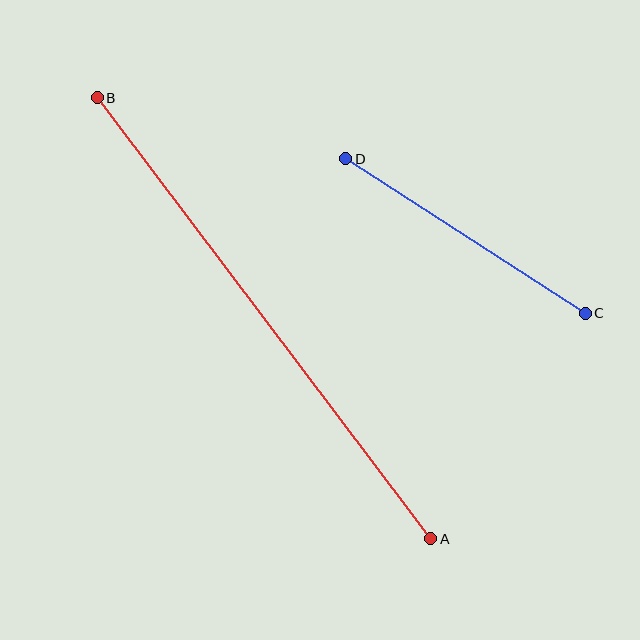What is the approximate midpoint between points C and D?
The midpoint is at approximately (466, 236) pixels.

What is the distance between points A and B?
The distance is approximately 553 pixels.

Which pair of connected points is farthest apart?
Points A and B are farthest apart.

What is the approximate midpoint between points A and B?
The midpoint is at approximately (264, 318) pixels.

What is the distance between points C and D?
The distance is approximately 285 pixels.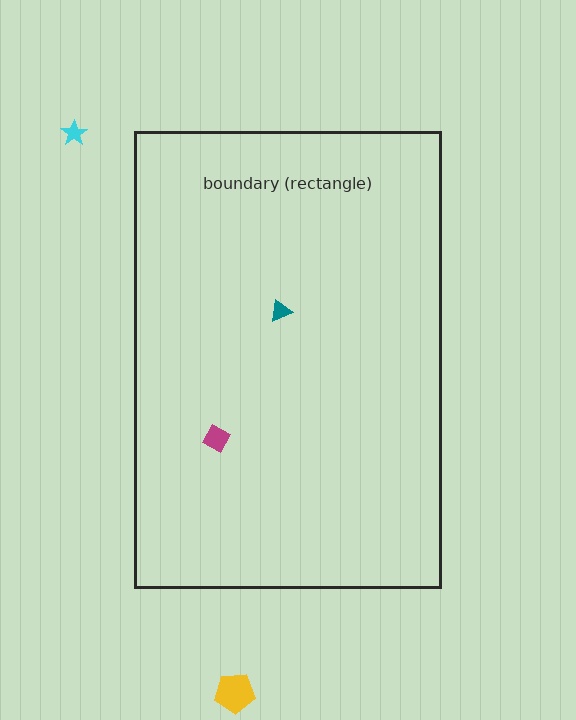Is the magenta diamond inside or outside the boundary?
Inside.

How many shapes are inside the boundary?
2 inside, 2 outside.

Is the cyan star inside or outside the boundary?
Outside.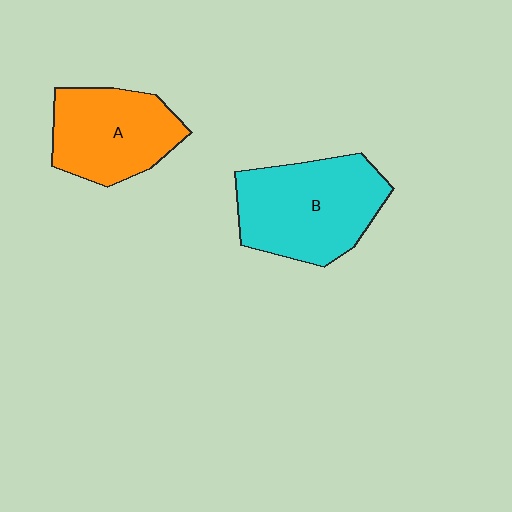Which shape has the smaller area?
Shape A (orange).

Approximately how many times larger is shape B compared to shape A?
Approximately 1.3 times.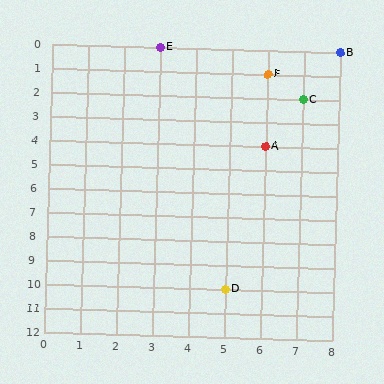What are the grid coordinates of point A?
Point A is at grid coordinates (6, 4).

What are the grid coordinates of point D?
Point D is at grid coordinates (5, 10).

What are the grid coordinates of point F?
Point F is at grid coordinates (6, 1).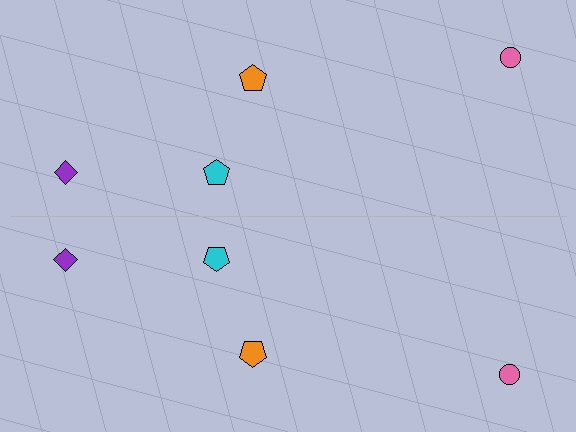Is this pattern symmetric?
Yes, this pattern has bilateral (reflection) symmetry.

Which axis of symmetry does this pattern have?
The pattern has a horizontal axis of symmetry running through the center of the image.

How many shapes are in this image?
There are 8 shapes in this image.